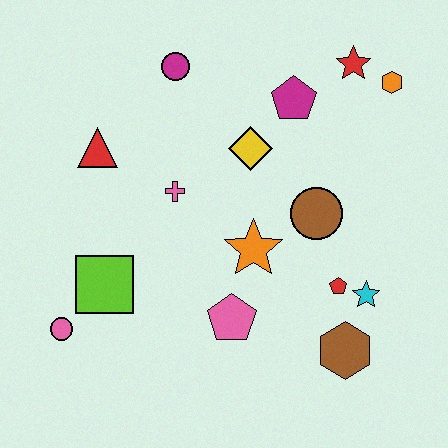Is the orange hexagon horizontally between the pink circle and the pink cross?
No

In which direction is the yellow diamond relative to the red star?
The yellow diamond is to the left of the red star.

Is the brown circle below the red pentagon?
No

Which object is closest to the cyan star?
The red pentagon is closest to the cyan star.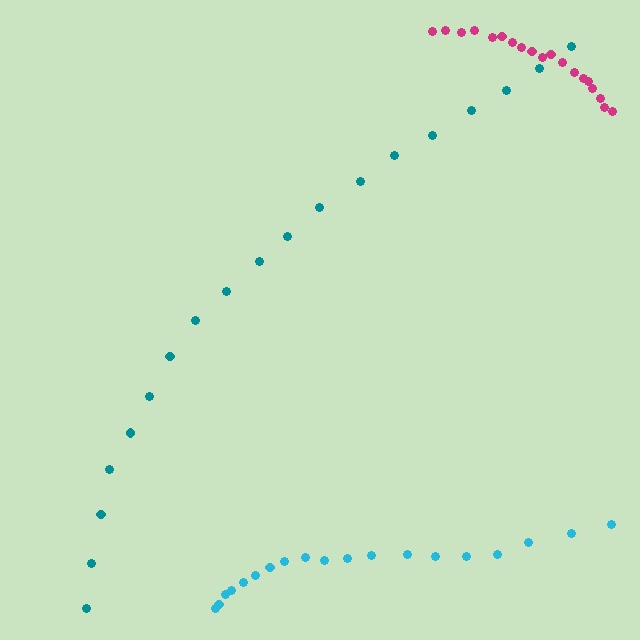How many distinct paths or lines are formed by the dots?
There are 3 distinct paths.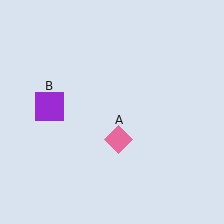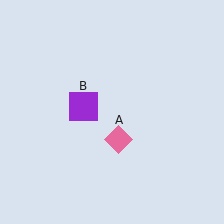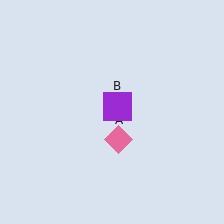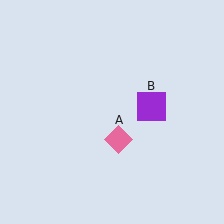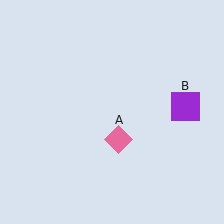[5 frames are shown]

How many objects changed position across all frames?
1 object changed position: purple square (object B).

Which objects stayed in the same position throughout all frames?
Pink diamond (object A) remained stationary.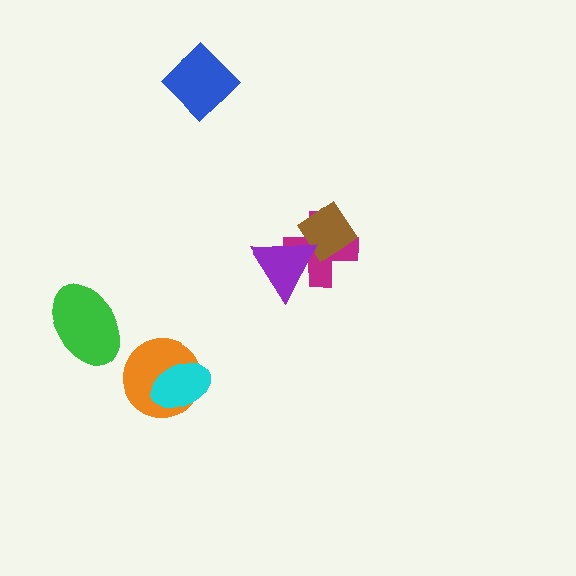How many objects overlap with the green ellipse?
0 objects overlap with the green ellipse.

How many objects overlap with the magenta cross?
2 objects overlap with the magenta cross.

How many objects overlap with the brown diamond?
2 objects overlap with the brown diamond.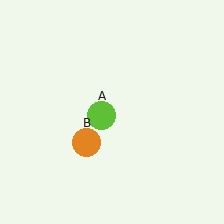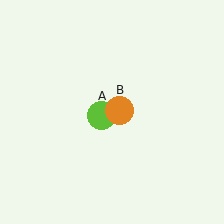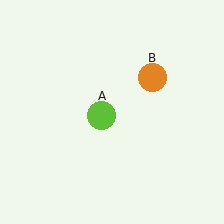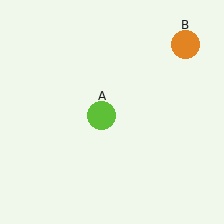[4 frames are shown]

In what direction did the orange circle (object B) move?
The orange circle (object B) moved up and to the right.